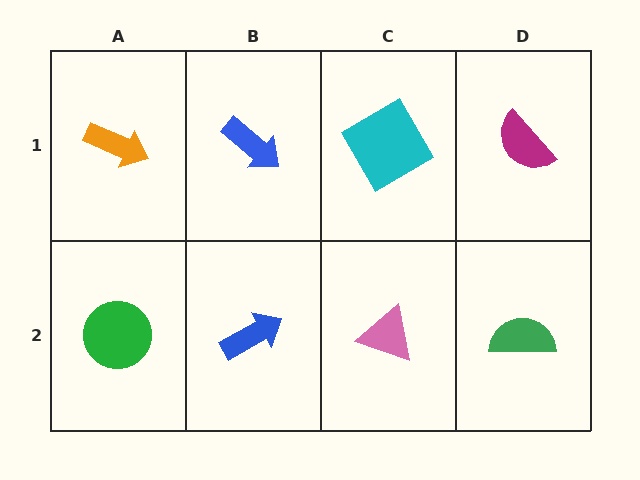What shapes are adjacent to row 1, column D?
A green semicircle (row 2, column D), a cyan diamond (row 1, column C).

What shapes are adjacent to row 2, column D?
A magenta semicircle (row 1, column D), a pink triangle (row 2, column C).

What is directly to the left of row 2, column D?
A pink triangle.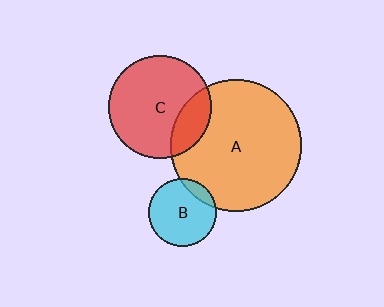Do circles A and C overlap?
Yes.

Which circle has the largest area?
Circle A (orange).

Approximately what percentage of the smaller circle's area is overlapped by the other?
Approximately 20%.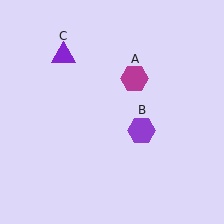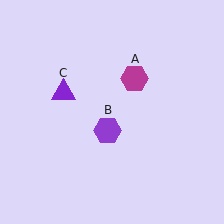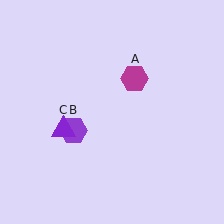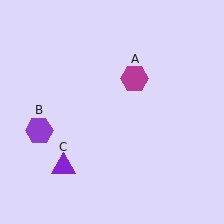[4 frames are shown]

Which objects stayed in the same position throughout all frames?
Magenta hexagon (object A) remained stationary.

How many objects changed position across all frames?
2 objects changed position: purple hexagon (object B), purple triangle (object C).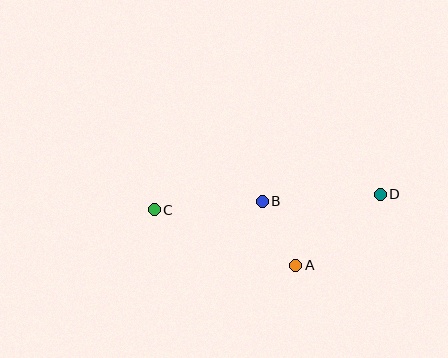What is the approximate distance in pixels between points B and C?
The distance between B and C is approximately 109 pixels.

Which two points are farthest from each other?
Points C and D are farthest from each other.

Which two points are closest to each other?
Points A and B are closest to each other.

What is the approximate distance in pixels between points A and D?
The distance between A and D is approximately 110 pixels.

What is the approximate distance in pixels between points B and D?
The distance between B and D is approximately 118 pixels.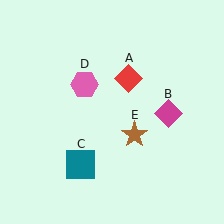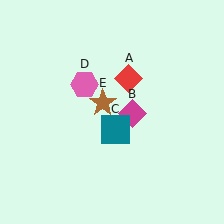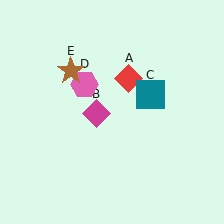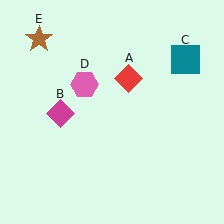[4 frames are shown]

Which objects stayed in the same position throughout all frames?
Red diamond (object A) and pink hexagon (object D) remained stationary.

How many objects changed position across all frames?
3 objects changed position: magenta diamond (object B), teal square (object C), brown star (object E).